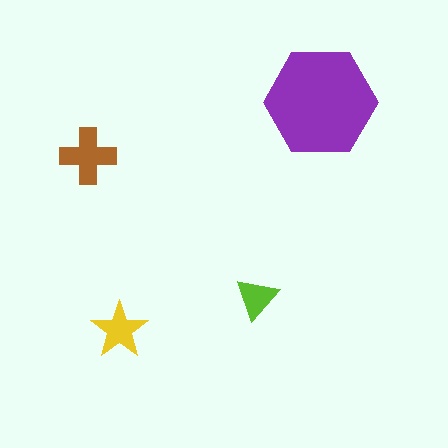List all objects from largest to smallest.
The purple hexagon, the brown cross, the yellow star, the lime triangle.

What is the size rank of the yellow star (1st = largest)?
3rd.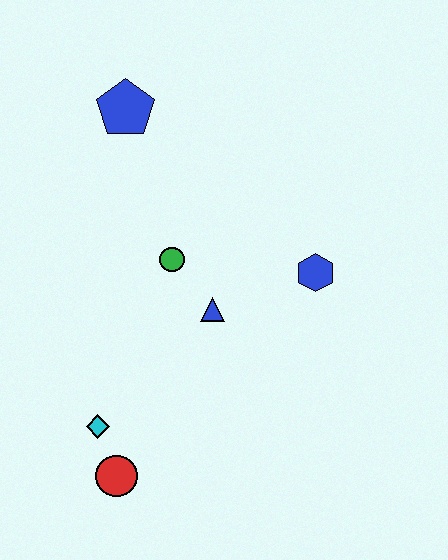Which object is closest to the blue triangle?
The green circle is closest to the blue triangle.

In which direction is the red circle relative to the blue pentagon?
The red circle is below the blue pentagon.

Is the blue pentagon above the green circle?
Yes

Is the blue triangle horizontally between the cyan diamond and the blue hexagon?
Yes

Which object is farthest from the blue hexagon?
The red circle is farthest from the blue hexagon.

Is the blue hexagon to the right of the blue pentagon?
Yes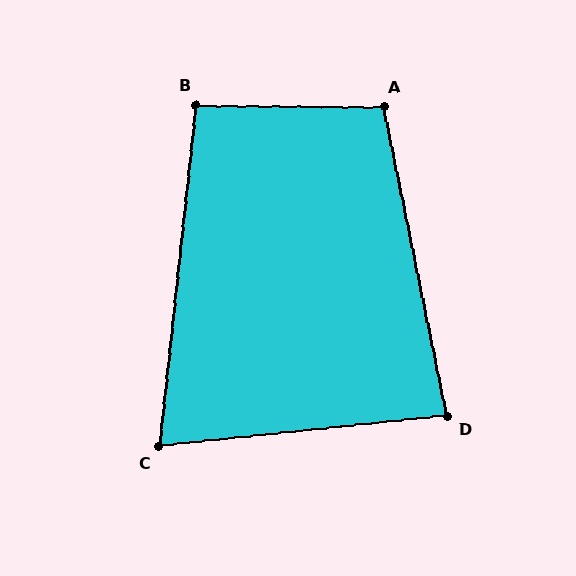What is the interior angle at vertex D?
Approximately 84 degrees (acute).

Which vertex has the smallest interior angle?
C, at approximately 78 degrees.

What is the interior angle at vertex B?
Approximately 96 degrees (obtuse).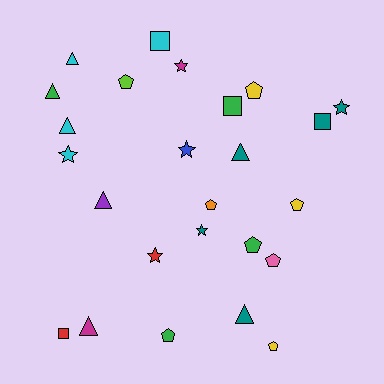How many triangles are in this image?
There are 7 triangles.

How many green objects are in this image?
There are 4 green objects.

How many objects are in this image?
There are 25 objects.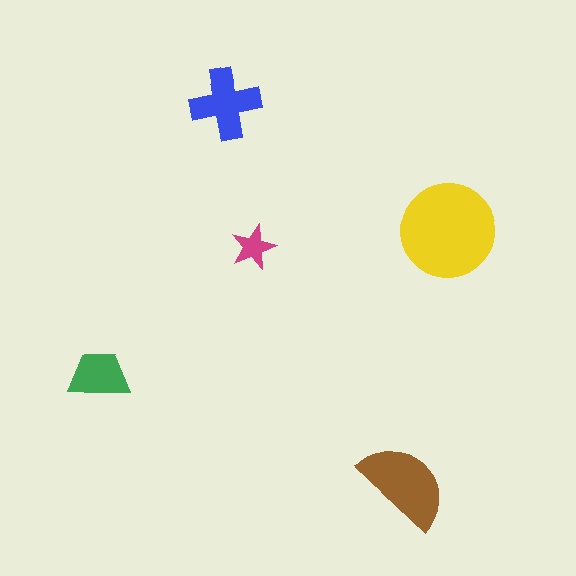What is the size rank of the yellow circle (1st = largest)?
1st.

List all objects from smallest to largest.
The magenta star, the green trapezoid, the blue cross, the brown semicircle, the yellow circle.